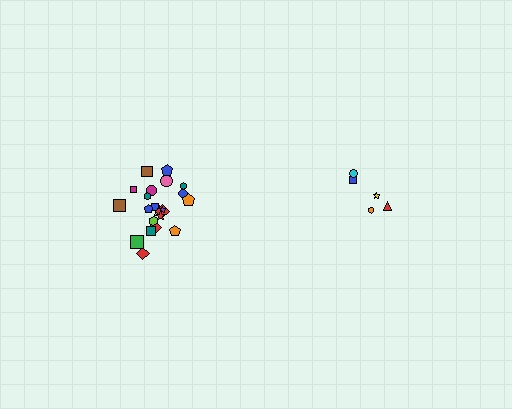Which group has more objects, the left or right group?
The left group.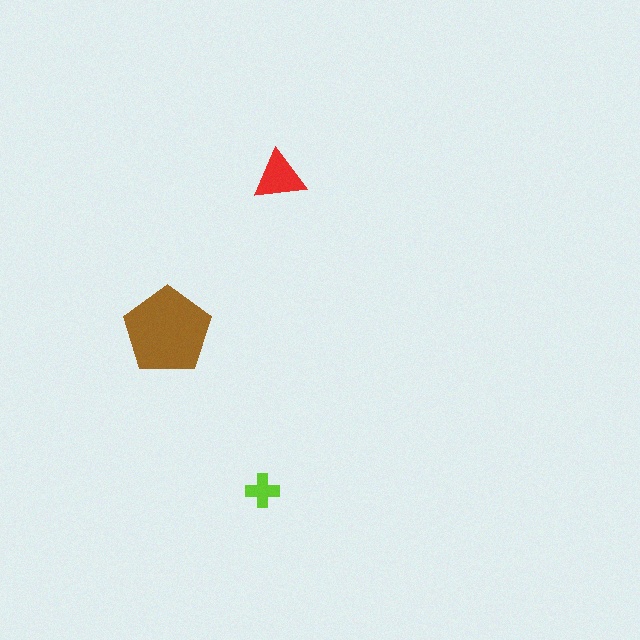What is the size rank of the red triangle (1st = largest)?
2nd.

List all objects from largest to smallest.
The brown pentagon, the red triangle, the lime cross.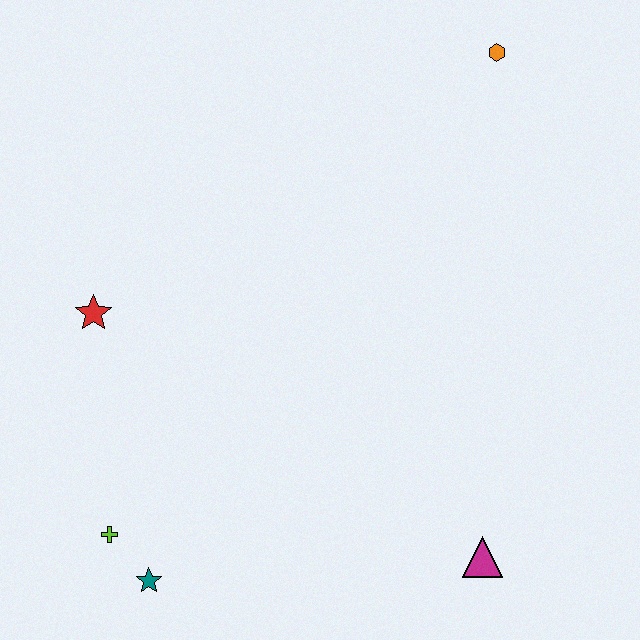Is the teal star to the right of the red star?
Yes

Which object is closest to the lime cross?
The teal star is closest to the lime cross.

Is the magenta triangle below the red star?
Yes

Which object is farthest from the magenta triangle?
The orange hexagon is farthest from the magenta triangle.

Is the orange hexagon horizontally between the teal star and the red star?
No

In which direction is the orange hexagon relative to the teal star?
The orange hexagon is above the teal star.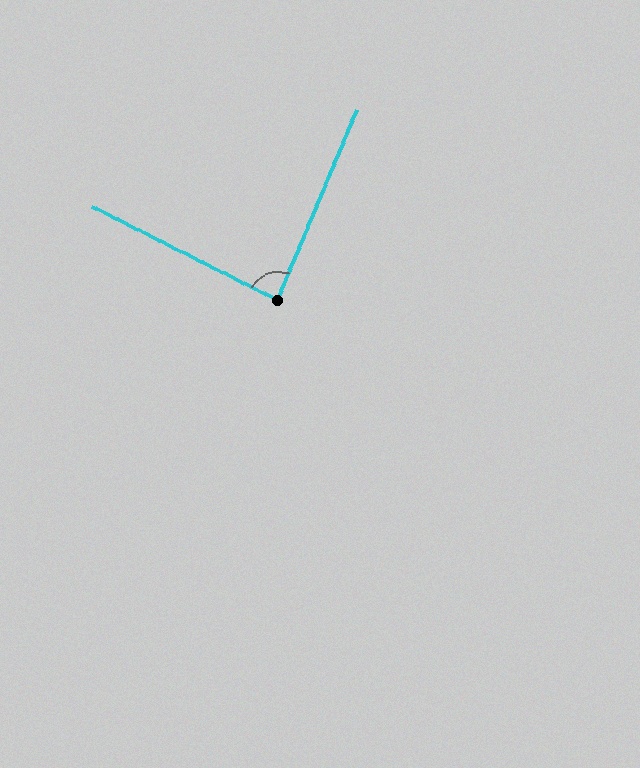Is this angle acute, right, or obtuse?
It is approximately a right angle.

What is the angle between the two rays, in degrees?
Approximately 86 degrees.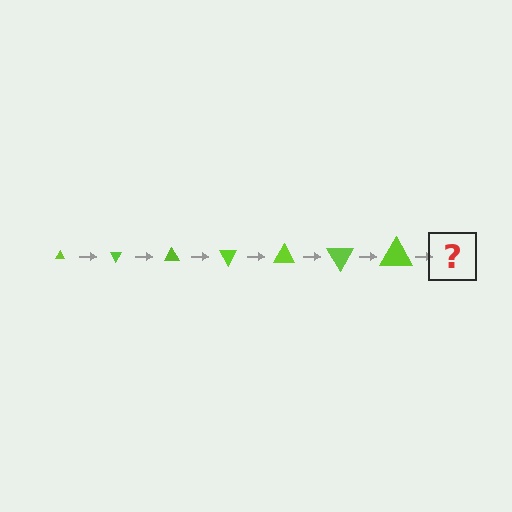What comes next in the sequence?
The next element should be a triangle, larger than the previous one and rotated 420 degrees from the start.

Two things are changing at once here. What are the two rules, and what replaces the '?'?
The two rules are that the triangle grows larger each step and it rotates 60 degrees each step. The '?' should be a triangle, larger than the previous one and rotated 420 degrees from the start.